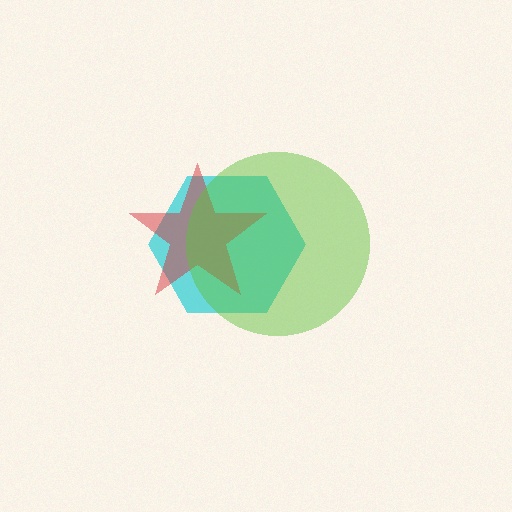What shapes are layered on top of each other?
The layered shapes are: a cyan hexagon, a red star, a lime circle.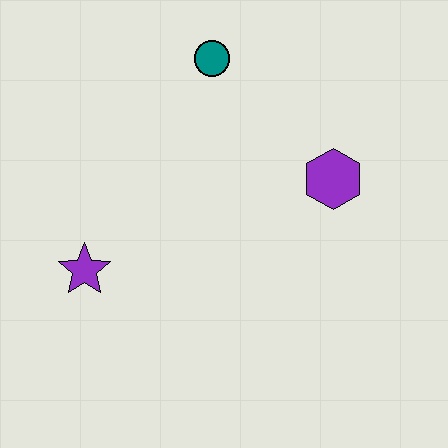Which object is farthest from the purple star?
The purple hexagon is farthest from the purple star.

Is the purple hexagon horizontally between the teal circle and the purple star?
No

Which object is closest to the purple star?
The teal circle is closest to the purple star.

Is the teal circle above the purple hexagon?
Yes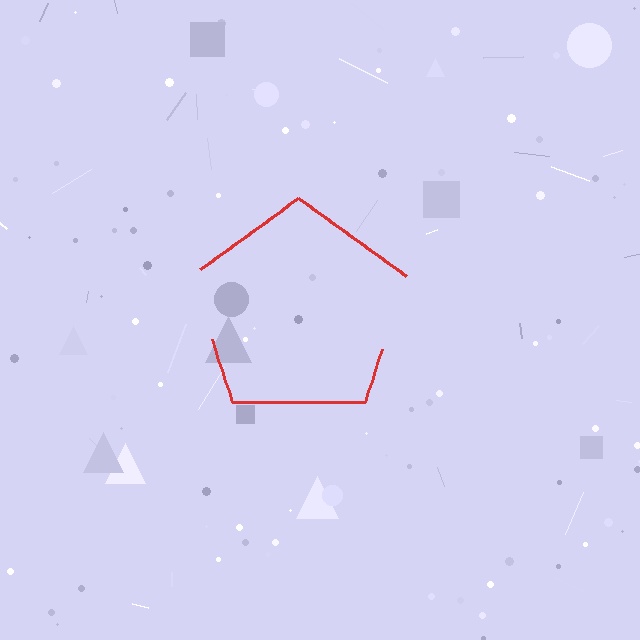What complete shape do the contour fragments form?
The contour fragments form a pentagon.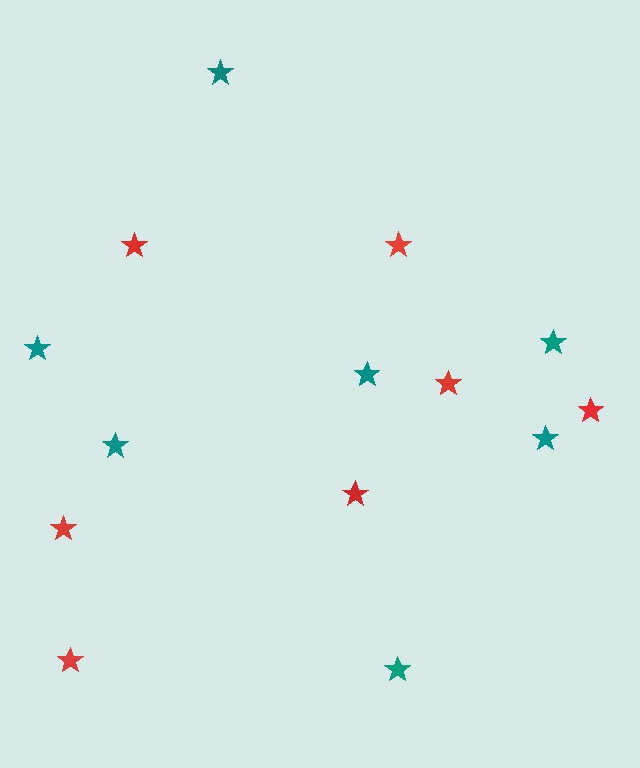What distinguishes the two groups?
There are 2 groups: one group of red stars (7) and one group of teal stars (7).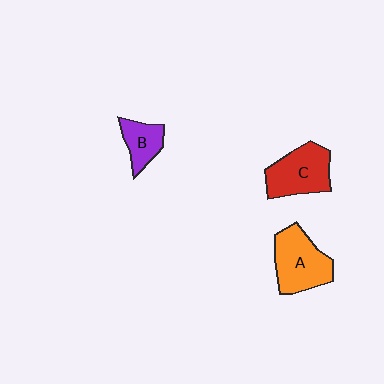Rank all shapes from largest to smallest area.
From largest to smallest: A (orange), C (red), B (purple).